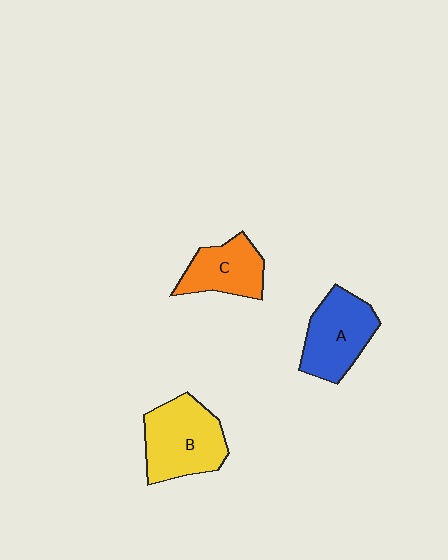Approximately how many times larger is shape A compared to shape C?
Approximately 1.3 times.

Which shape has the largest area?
Shape B (yellow).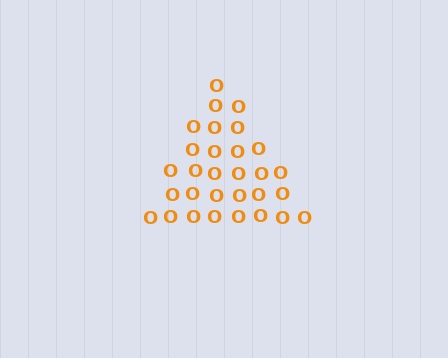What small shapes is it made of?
It is made of small letter O's.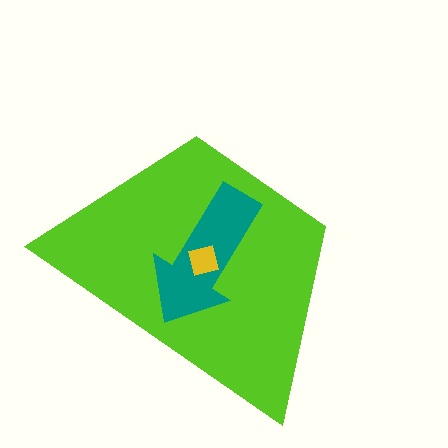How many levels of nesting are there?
3.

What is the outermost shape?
The lime trapezoid.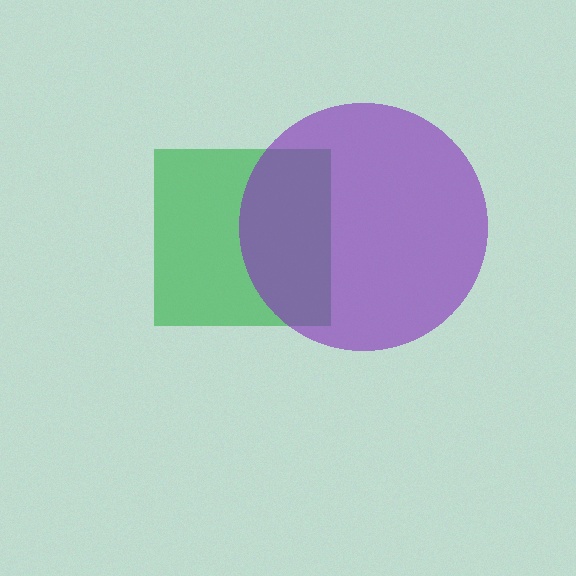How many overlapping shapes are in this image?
There are 2 overlapping shapes in the image.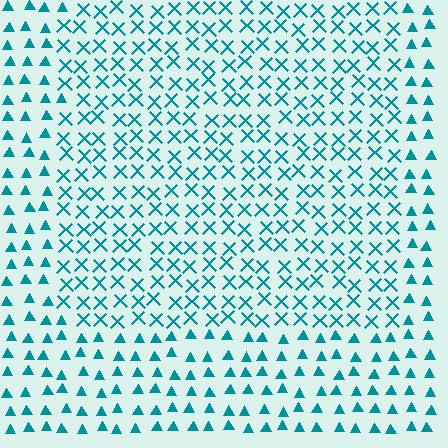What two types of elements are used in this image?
The image uses X marks inside the rectangle region and triangles outside it.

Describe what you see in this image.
The image is filled with small teal elements arranged in a uniform grid. A rectangle-shaped region contains X marks, while the surrounding area contains triangles. The boundary is defined purely by the change in element shape.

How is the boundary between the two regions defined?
The boundary is defined by a change in element shape: X marks inside vs. triangles outside. All elements share the same color and spacing.